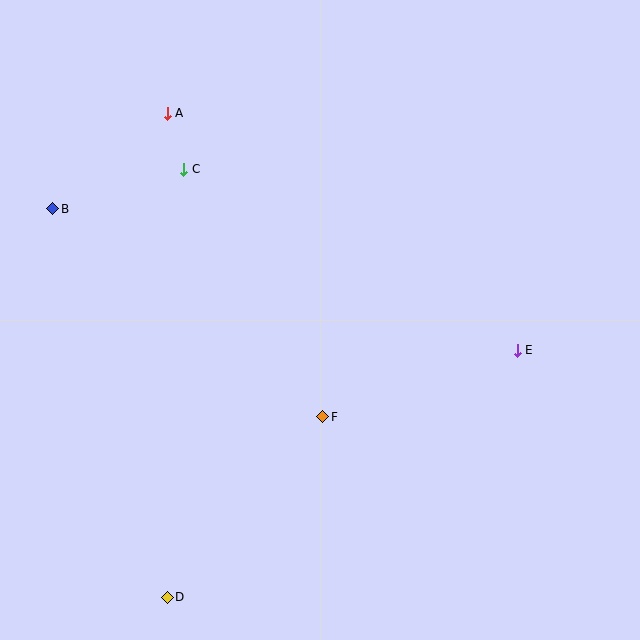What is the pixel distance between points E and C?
The distance between E and C is 380 pixels.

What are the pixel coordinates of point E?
Point E is at (517, 350).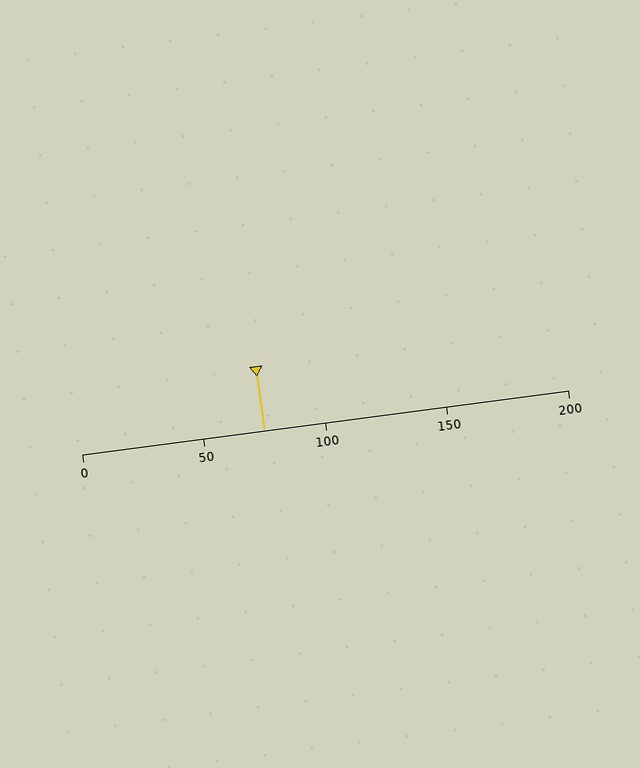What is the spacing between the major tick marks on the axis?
The major ticks are spaced 50 apart.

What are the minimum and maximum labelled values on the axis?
The axis runs from 0 to 200.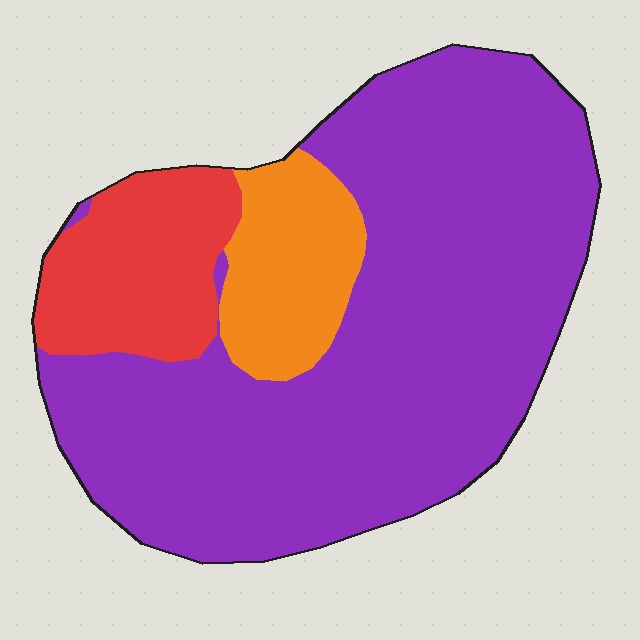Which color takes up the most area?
Purple, at roughly 75%.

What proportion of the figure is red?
Red covers about 15% of the figure.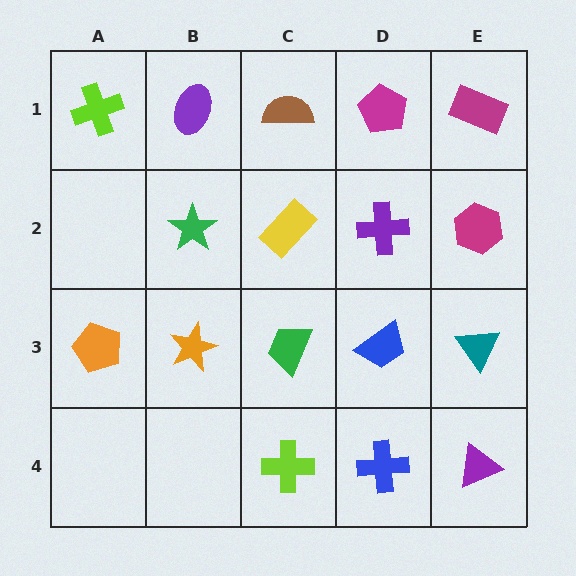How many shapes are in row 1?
5 shapes.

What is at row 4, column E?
A purple triangle.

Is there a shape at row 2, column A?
No, that cell is empty.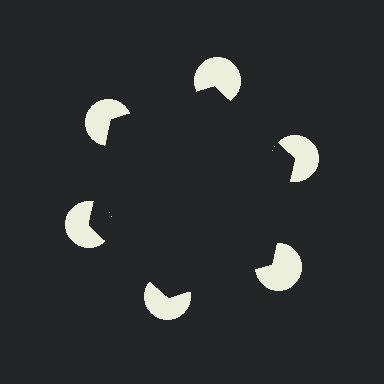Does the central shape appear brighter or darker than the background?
It typically appears slightly darker than the background, even though no actual brightness change is drawn.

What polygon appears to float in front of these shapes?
An illusory hexagon — its edges are inferred from the aligned wedge cuts in the pac-man discs, not physically drawn.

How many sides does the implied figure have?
6 sides.